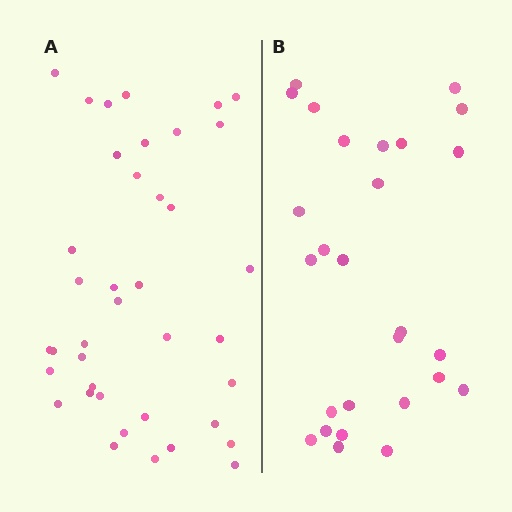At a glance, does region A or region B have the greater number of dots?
Region A (the left region) has more dots.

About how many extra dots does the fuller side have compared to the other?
Region A has roughly 12 or so more dots than region B.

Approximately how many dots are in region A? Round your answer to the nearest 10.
About 40 dots. (The exact count is 39, which rounds to 40.)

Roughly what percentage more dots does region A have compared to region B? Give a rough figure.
About 45% more.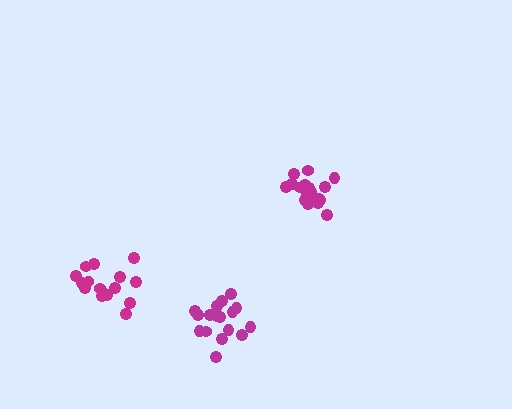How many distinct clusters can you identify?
There are 3 distinct clusters.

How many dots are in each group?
Group 1: 17 dots, Group 2: 16 dots, Group 3: 20 dots (53 total).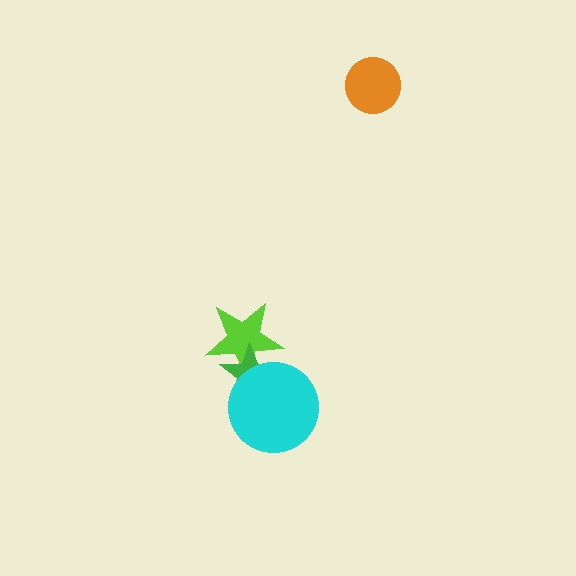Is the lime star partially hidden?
Yes, it is partially covered by another shape.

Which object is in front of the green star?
The cyan circle is in front of the green star.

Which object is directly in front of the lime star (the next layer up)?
The green star is directly in front of the lime star.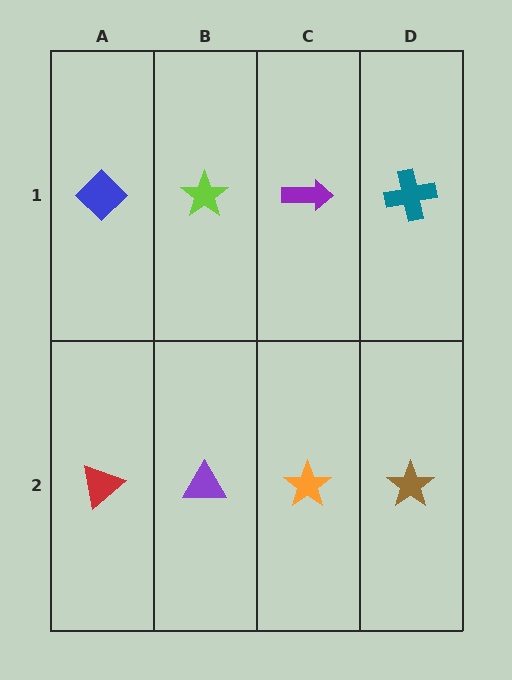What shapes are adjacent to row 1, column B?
A purple triangle (row 2, column B), a blue diamond (row 1, column A), a purple arrow (row 1, column C).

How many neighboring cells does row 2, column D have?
2.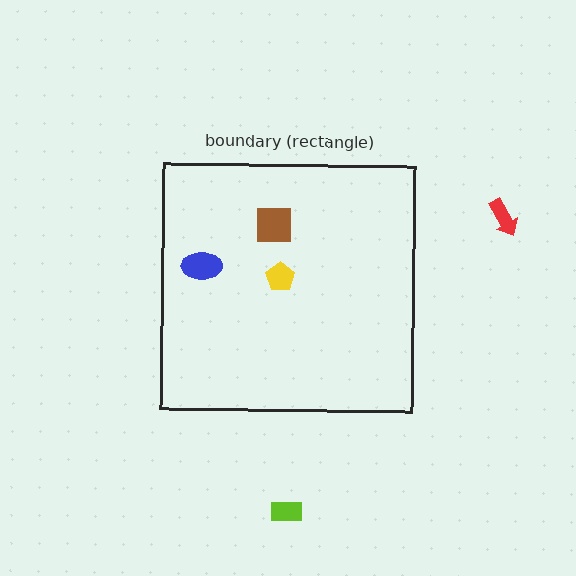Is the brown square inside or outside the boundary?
Inside.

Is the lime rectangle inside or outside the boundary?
Outside.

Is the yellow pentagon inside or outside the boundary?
Inside.